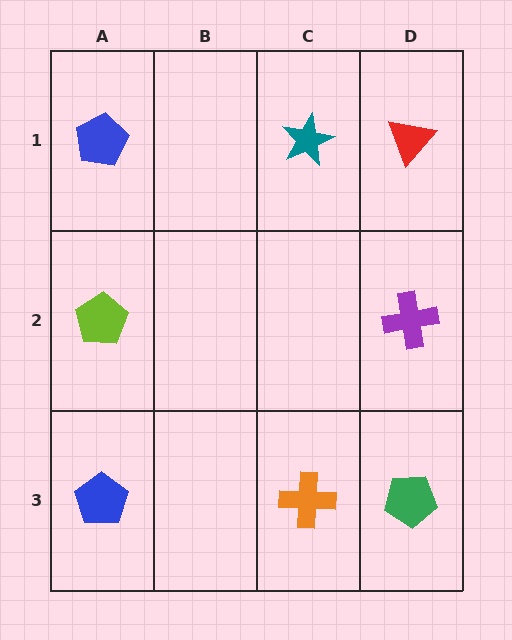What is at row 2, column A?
A lime pentagon.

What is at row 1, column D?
A red triangle.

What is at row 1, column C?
A teal star.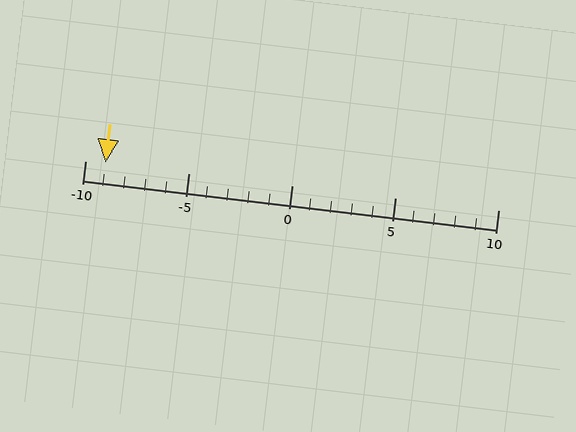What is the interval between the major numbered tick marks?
The major tick marks are spaced 5 units apart.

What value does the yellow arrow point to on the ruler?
The yellow arrow points to approximately -9.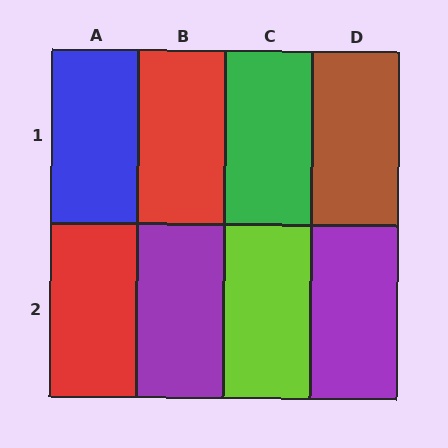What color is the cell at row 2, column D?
Purple.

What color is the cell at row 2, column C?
Lime.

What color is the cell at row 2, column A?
Red.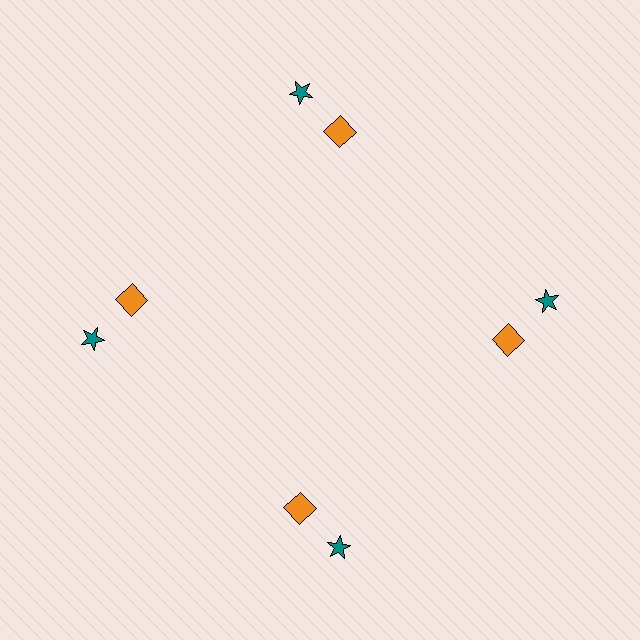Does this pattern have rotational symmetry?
Yes, this pattern has 4-fold rotational symmetry. It looks the same after rotating 90 degrees around the center.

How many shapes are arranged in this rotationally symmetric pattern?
There are 8 shapes, arranged in 4 groups of 2.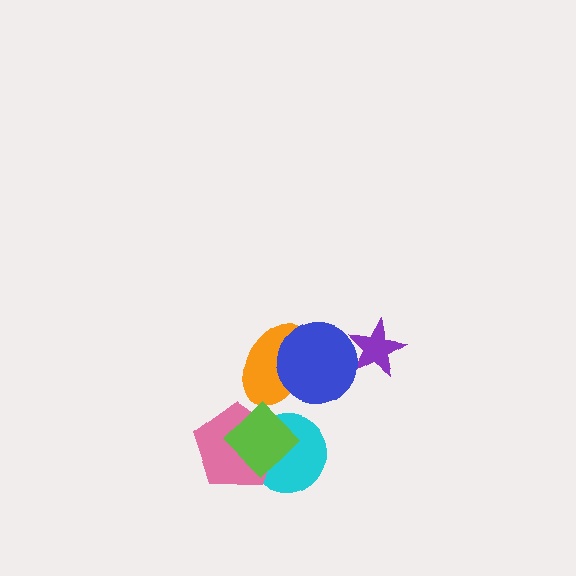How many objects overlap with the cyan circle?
2 objects overlap with the cyan circle.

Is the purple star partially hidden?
Yes, it is partially covered by another shape.